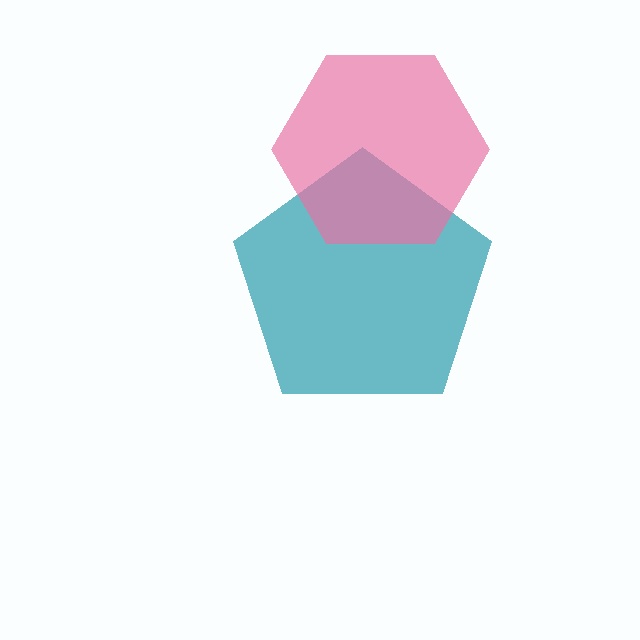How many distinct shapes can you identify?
There are 2 distinct shapes: a teal pentagon, a pink hexagon.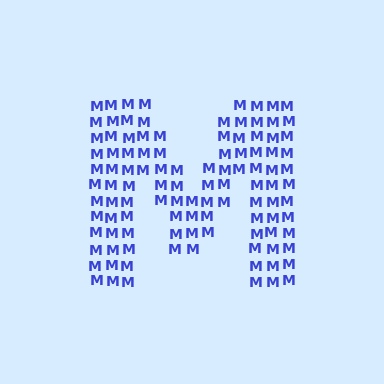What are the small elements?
The small elements are letter M's.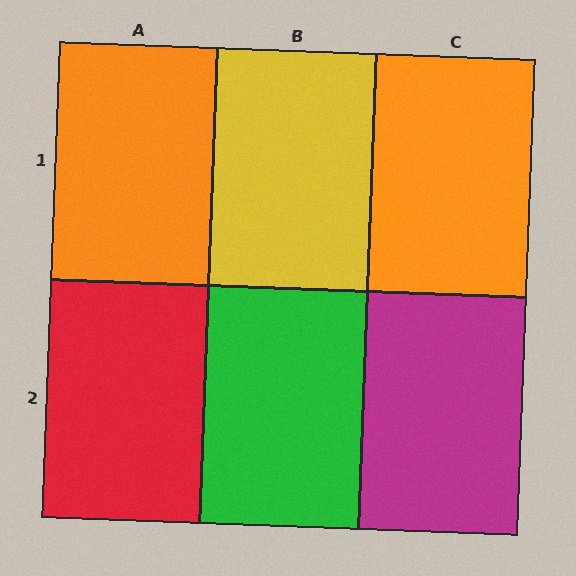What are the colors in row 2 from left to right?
Red, green, magenta.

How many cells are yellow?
1 cell is yellow.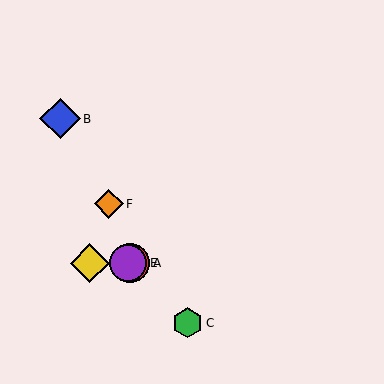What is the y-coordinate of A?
Object A is at y≈263.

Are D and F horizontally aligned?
No, D is at y≈263 and F is at y≈204.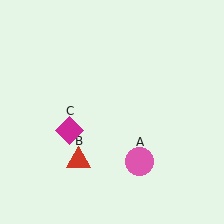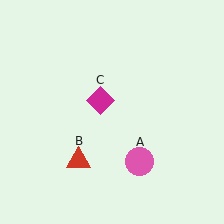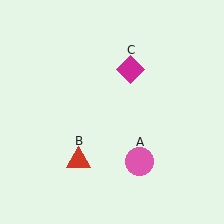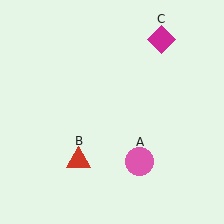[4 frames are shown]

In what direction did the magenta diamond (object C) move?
The magenta diamond (object C) moved up and to the right.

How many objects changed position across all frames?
1 object changed position: magenta diamond (object C).